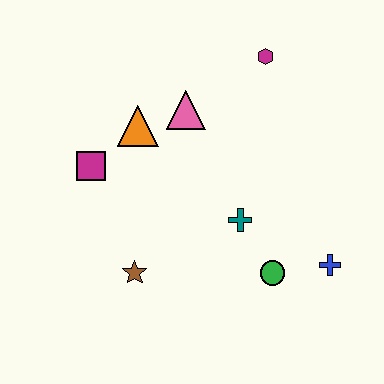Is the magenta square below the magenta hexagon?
Yes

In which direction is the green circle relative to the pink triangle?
The green circle is below the pink triangle.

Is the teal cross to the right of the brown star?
Yes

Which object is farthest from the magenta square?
The blue cross is farthest from the magenta square.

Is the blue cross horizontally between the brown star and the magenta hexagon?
No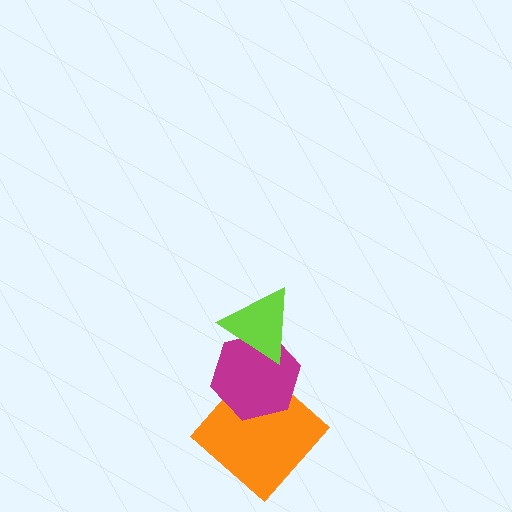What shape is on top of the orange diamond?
The magenta hexagon is on top of the orange diamond.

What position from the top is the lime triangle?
The lime triangle is 1st from the top.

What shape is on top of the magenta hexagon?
The lime triangle is on top of the magenta hexagon.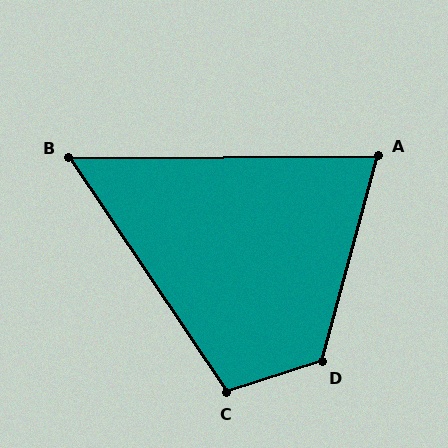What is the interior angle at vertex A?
Approximately 74 degrees (acute).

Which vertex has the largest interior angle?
D, at approximately 123 degrees.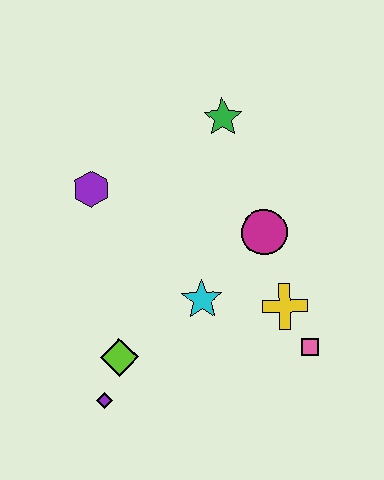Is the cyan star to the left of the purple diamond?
No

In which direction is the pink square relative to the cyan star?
The pink square is to the right of the cyan star.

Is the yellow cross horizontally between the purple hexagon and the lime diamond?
No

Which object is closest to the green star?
The magenta circle is closest to the green star.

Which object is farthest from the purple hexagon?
The pink square is farthest from the purple hexagon.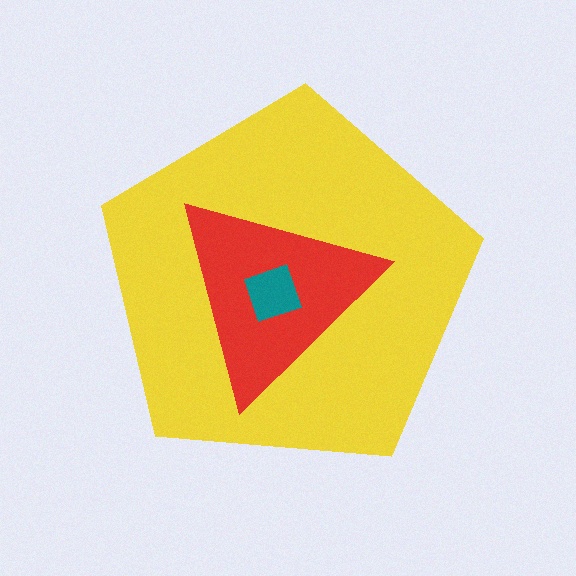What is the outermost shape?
The yellow pentagon.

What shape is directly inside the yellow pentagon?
The red triangle.